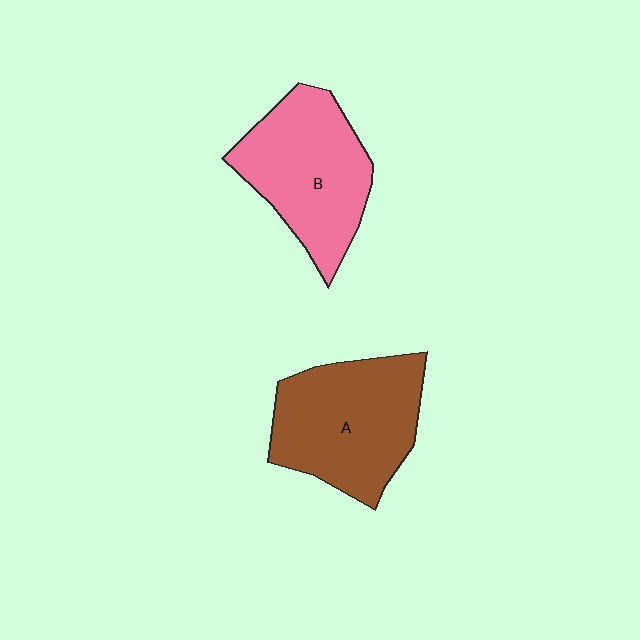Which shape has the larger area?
Shape A (brown).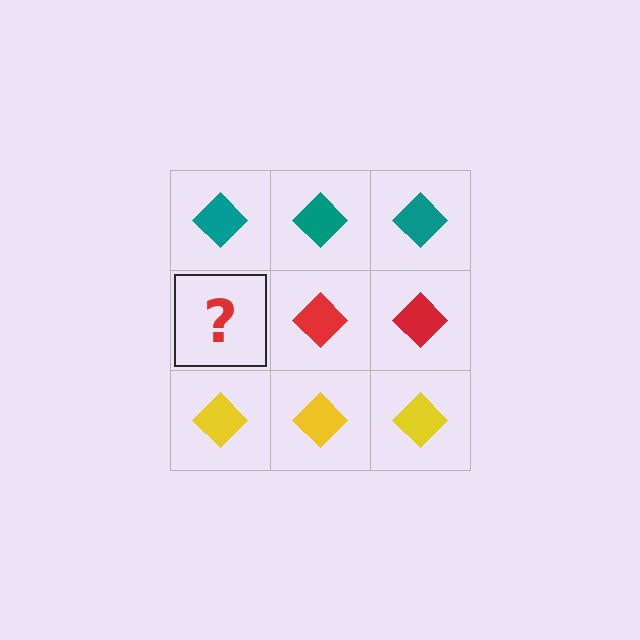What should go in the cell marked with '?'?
The missing cell should contain a red diamond.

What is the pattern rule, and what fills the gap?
The rule is that each row has a consistent color. The gap should be filled with a red diamond.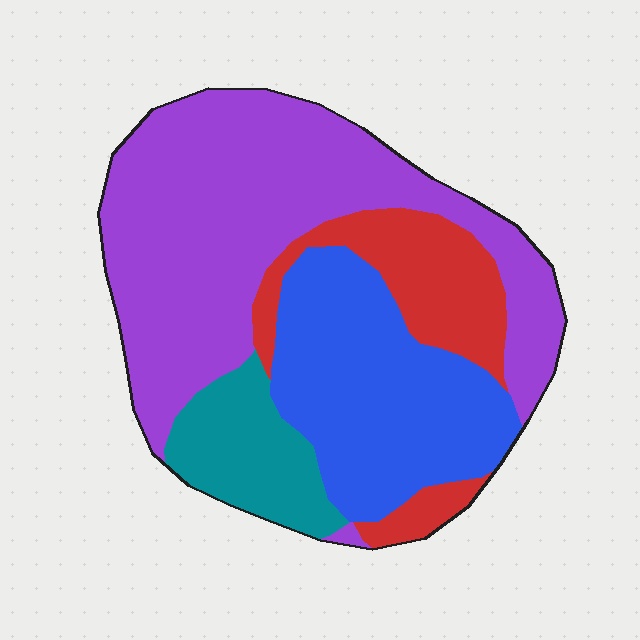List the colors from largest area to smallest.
From largest to smallest: purple, blue, red, teal.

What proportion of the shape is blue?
Blue covers about 25% of the shape.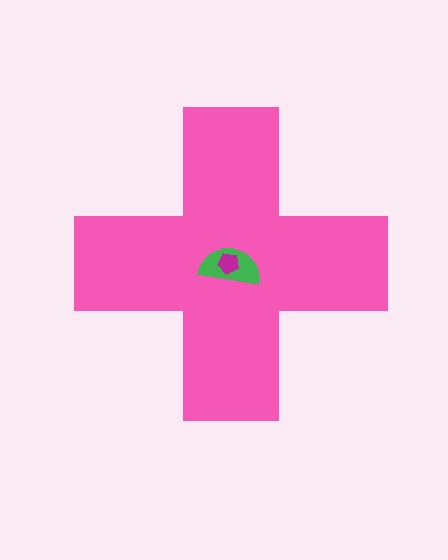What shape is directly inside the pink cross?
The green semicircle.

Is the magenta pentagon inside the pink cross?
Yes.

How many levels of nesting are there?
3.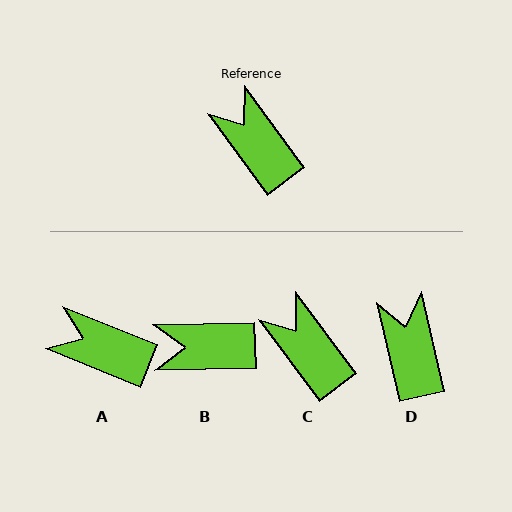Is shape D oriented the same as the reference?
No, it is off by about 23 degrees.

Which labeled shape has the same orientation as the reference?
C.